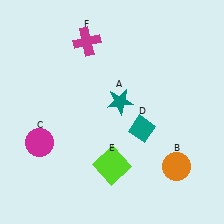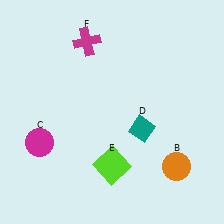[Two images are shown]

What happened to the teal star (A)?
The teal star (A) was removed in Image 2. It was in the top-right area of Image 1.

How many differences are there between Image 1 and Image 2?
There is 1 difference between the two images.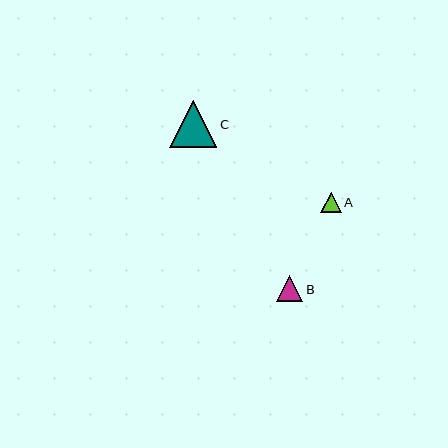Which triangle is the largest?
Triangle C is the largest with a size of approximately 47 pixels.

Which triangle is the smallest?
Triangle A is the smallest with a size of approximately 20 pixels.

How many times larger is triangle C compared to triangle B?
Triangle C is approximately 1.8 times the size of triangle B.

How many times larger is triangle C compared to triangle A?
Triangle C is approximately 2.3 times the size of triangle A.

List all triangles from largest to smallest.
From largest to smallest: C, B, A.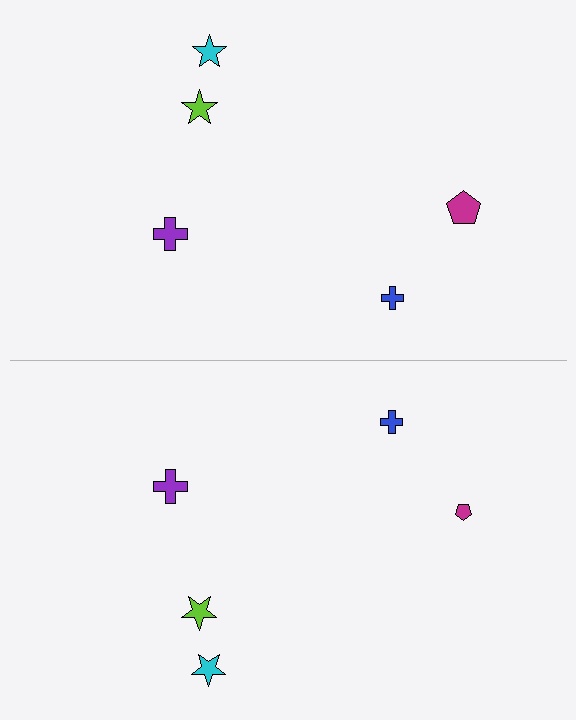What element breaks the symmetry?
The magenta pentagon on the bottom side has a different size than its mirror counterpart.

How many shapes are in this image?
There are 10 shapes in this image.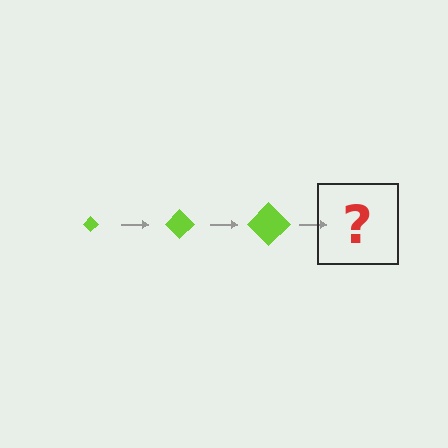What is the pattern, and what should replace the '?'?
The pattern is that the diamond gets progressively larger each step. The '?' should be a lime diamond, larger than the previous one.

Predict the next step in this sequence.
The next step is a lime diamond, larger than the previous one.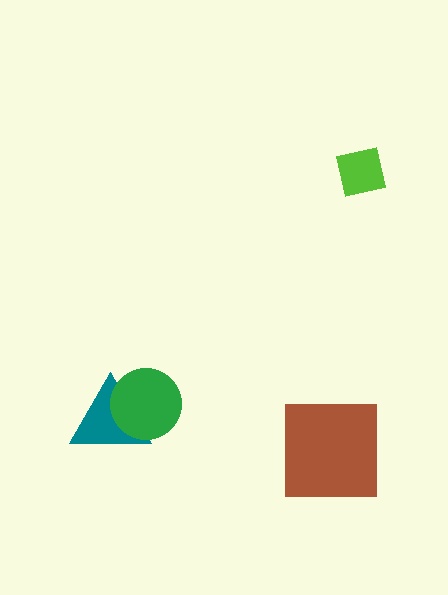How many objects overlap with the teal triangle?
1 object overlaps with the teal triangle.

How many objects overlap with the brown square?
0 objects overlap with the brown square.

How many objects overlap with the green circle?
1 object overlaps with the green circle.